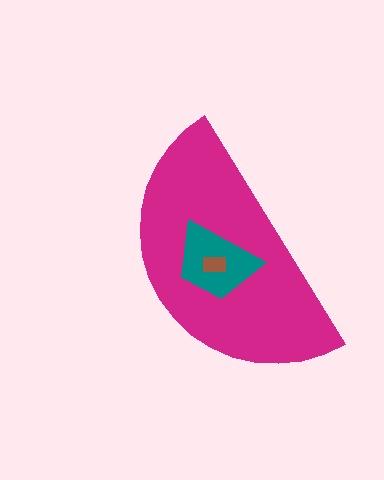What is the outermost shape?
The magenta semicircle.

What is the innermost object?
The brown rectangle.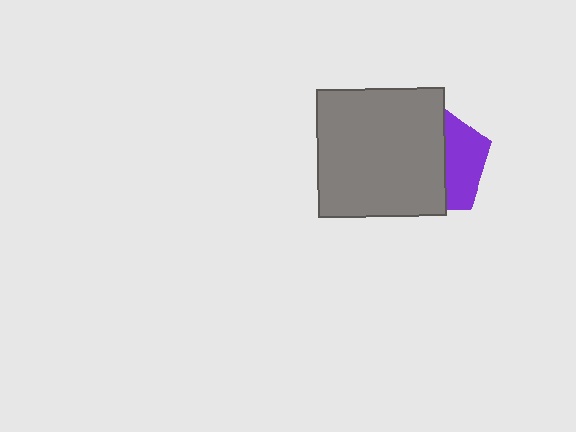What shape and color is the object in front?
The object in front is a gray square.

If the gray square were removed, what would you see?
You would see the complete purple pentagon.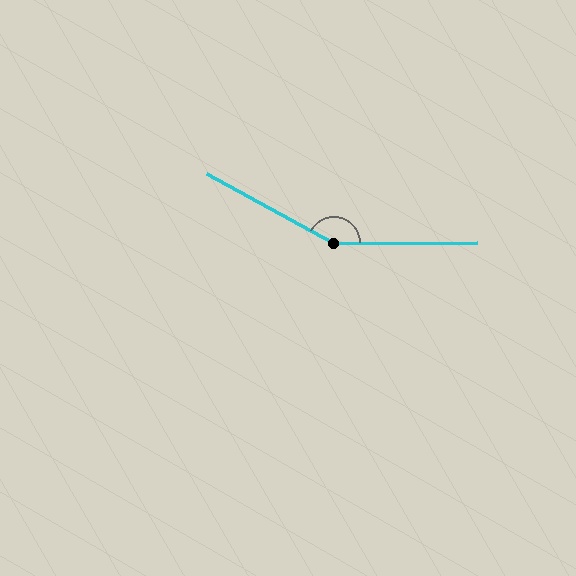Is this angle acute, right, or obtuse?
It is obtuse.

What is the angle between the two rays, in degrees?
Approximately 151 degrees.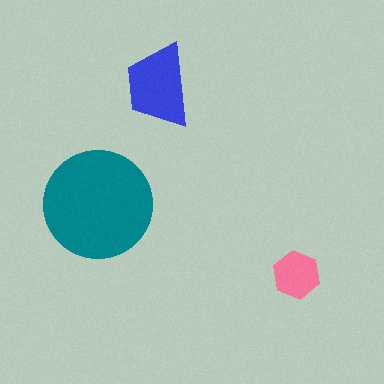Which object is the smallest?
The pink hexagon.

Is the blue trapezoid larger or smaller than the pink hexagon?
Larger.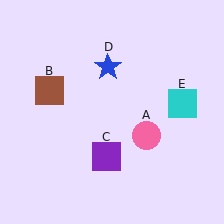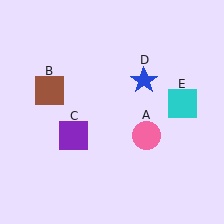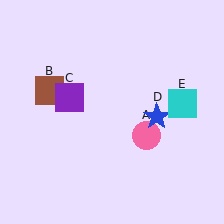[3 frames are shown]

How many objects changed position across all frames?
2 objects changed position: purple square (object C), blue star (object D).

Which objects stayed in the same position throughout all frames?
Pink circle (object A) and brown square (object B) and cyan square (object E) remained stationary.